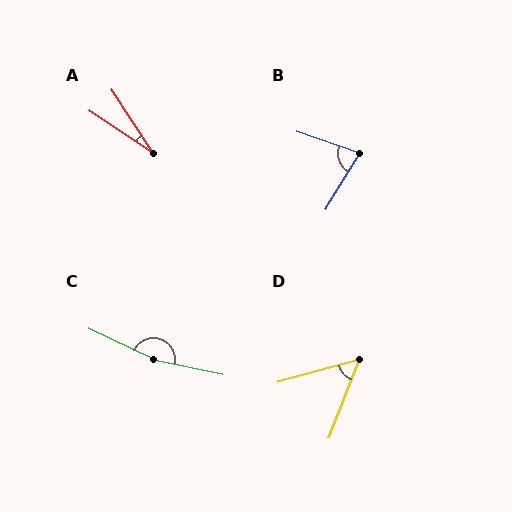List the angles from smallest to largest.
A (23°), D (53°), B (78°), C (167°).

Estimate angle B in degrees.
Approximately 78 degrees.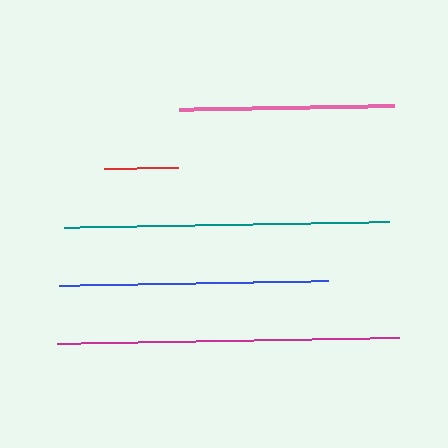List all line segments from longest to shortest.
From longest to shortest: magenta, teal, blue, pink, red.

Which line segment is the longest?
The magenta line is the longest at approximately 342 pixels.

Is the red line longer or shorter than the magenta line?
The magenta line is longer than the red line.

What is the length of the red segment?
The red segment is approximately 74 pixels long.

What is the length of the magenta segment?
The magenta segment is approximately 342 pixels long.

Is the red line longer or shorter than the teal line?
The teal line is longer than the red line.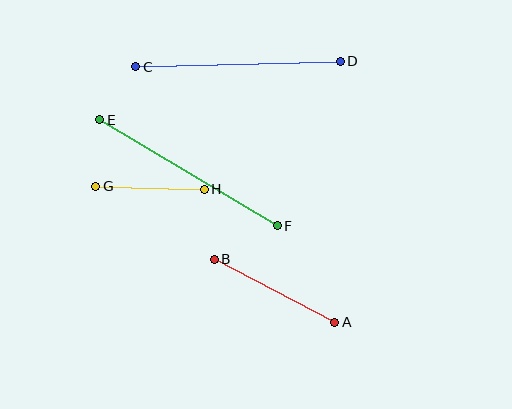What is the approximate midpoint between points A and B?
The midpoint is at approximately (274, 291) pixels.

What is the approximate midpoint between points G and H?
The midpoint is at approximately (150, 188) pixels.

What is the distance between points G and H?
The distance is approximately 109 pixels.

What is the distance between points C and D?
The distance is approximately 204 pixels.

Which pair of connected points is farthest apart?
Points E and F are farthest apart.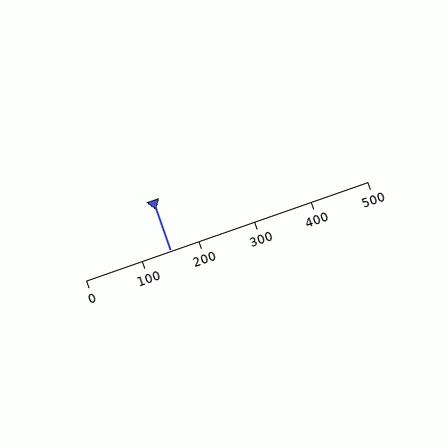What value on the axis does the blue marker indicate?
The marker indicates approximately 150.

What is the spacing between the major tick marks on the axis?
The major ticks are spaced 100 apart.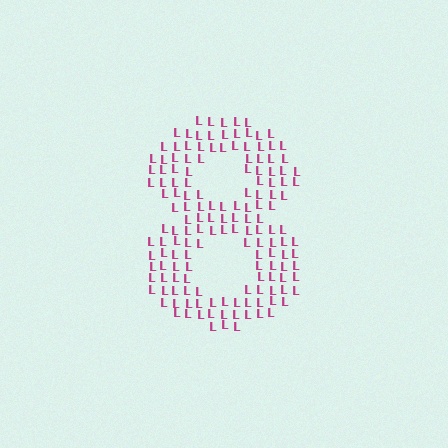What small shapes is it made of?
It is made of small letter L's.